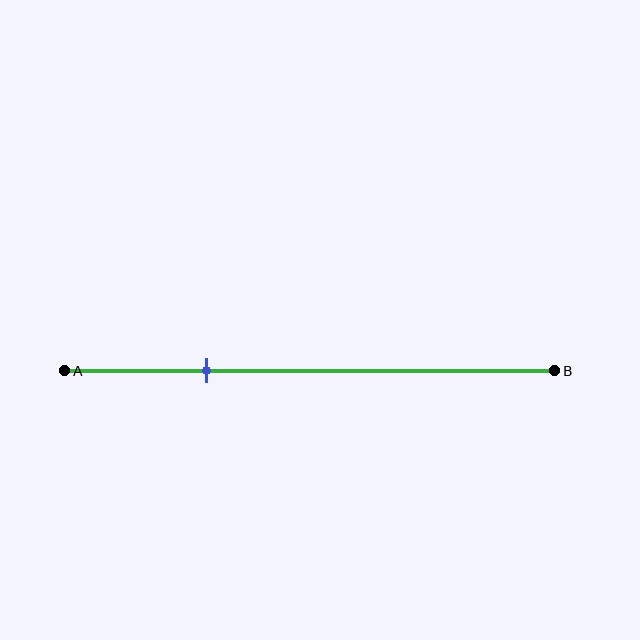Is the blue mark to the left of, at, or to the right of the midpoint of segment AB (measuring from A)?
The blue mark is to the left of the midpoint of segment AB.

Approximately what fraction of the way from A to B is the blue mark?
The blue mark is approximately 30% of the way from A to B.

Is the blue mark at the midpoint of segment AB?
No, the mark is at about 30% from A, not at the 50% midpoint.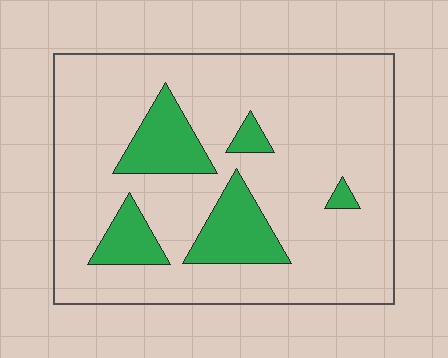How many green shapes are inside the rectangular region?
5.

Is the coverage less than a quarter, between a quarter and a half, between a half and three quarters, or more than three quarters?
Less than a quarter.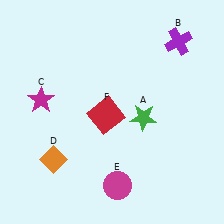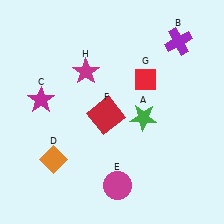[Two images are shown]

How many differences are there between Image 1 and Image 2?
There are 2 differences between the two images.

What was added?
A red diamond (G), a magenta star (H) were added in Image 2.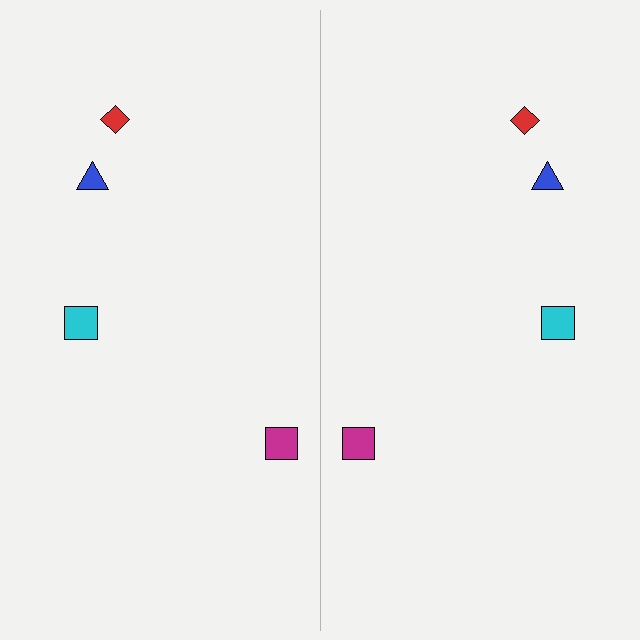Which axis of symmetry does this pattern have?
The pattern has a vertical axis of symmetry running through the center of the image.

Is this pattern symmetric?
Yes, this pattern has bilateral (reflection) symmetry.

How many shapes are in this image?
There are 8 shapes in this image.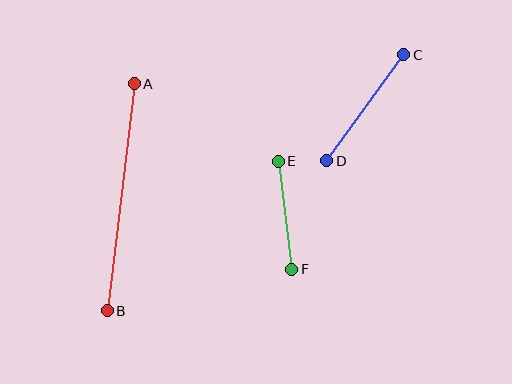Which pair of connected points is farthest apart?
Points A and B are farthest apart.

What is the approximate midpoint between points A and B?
The midpoint is at approximately (121, 197) pixels.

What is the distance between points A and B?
The distance is approximately 229 pixels.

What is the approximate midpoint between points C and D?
The midpoint is at approximately (365, 108) pixels.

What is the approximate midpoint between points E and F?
The midpoint is at approximately (285, 215) pixels.